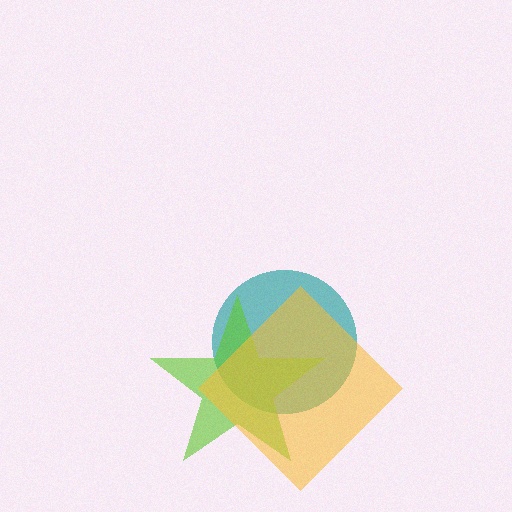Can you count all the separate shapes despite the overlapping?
Yes, there are 3 separate shapes.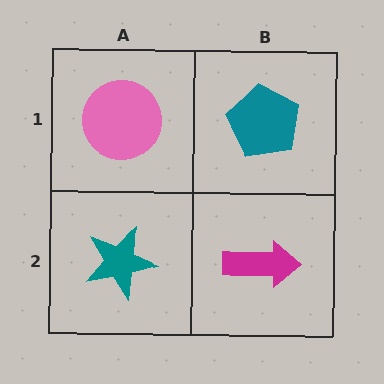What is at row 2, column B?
A magenta arrow.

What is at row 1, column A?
A pink circle.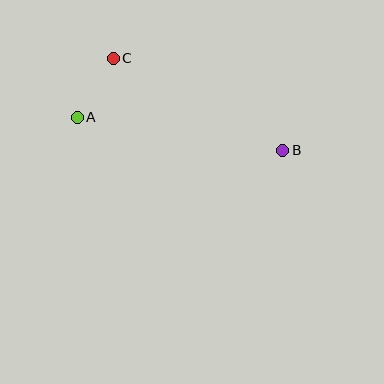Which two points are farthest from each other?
Points A and B are farthest from each other.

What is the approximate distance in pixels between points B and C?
The distance between B and C is approximately 193 pixels.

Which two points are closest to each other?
Points A and C are closest to each other.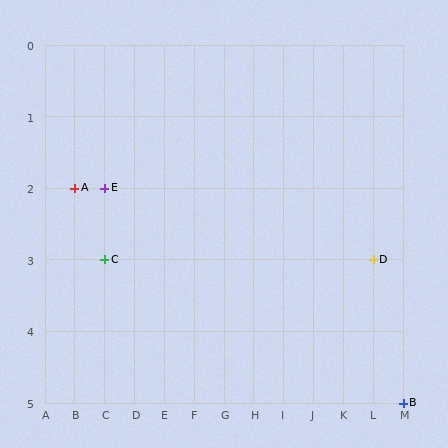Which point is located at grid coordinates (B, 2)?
Point A is at (B, 2).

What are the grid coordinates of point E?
Point E is at grid coordinates (C, 2).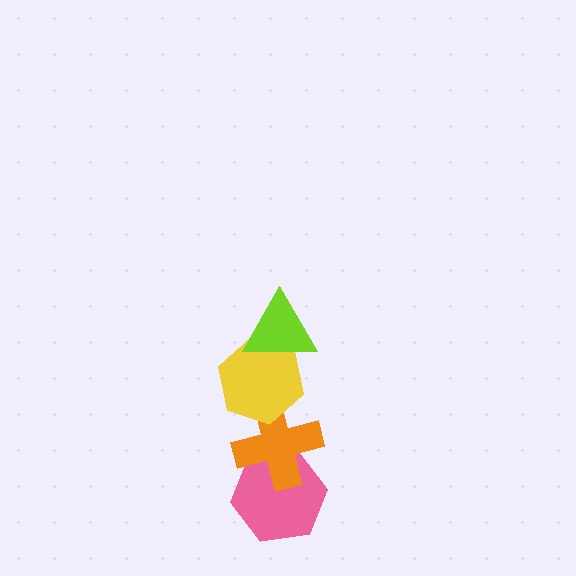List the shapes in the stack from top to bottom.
From top to bottom: the lime triangle, the yellow hexagon, the orange cross, the pink hexagon.